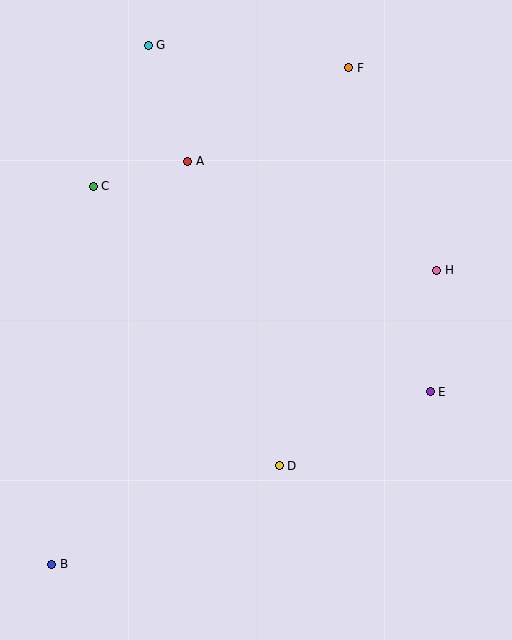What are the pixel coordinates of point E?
Point E is at (430, 392).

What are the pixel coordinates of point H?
Point H is at (437, 270).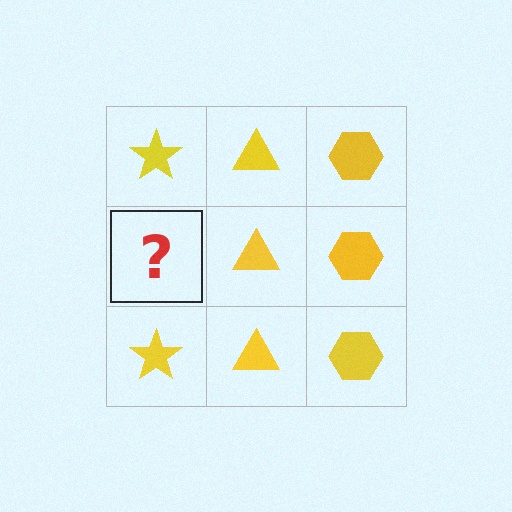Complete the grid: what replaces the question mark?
The question mark should be replaced with a yellow star.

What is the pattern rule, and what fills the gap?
The rule is that each column has a consistent shape. The gap should be filled with a yellow star.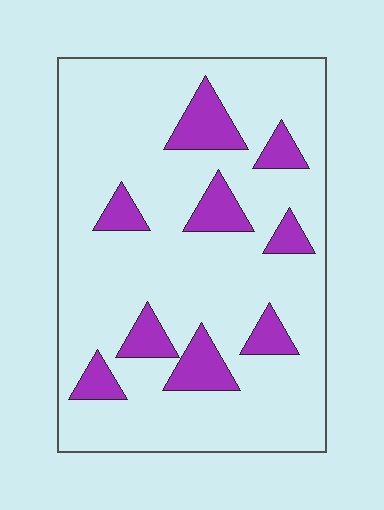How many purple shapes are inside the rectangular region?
9.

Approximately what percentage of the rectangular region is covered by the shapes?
Approximately 15%.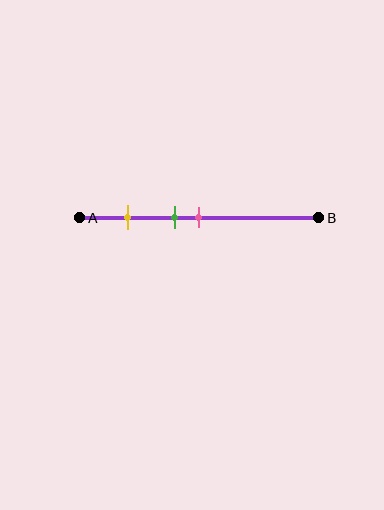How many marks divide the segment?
There are 3 marks dividing the segment.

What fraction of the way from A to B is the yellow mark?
The yellow mark is approximately 20% (0.2) of the way from A to B.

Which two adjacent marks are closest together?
The green and pink marks are the closest adjacent pair.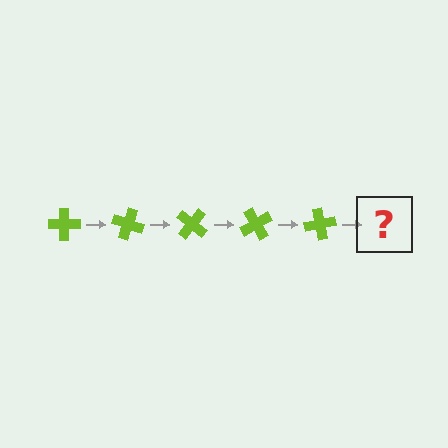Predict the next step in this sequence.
The next step is a lime cross rotated 100 degrees.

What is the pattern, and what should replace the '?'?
The pattern is that the cross rotates 20 degrees each step. The '?' should be a lime cross rotated 100 degrees.